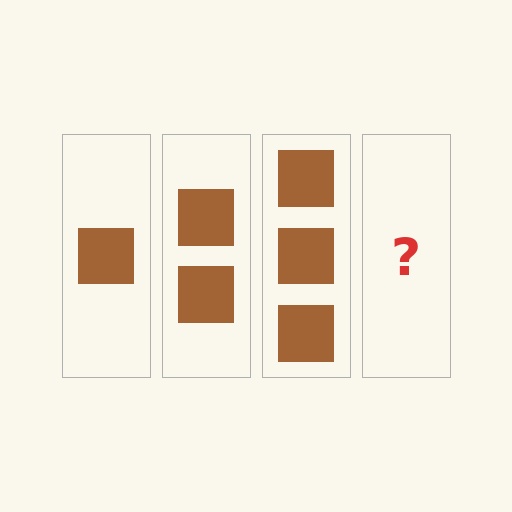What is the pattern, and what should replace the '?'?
The pattern is that each step adds one more square. The '?' should be 4 squares.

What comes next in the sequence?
The next element should be 4 squares.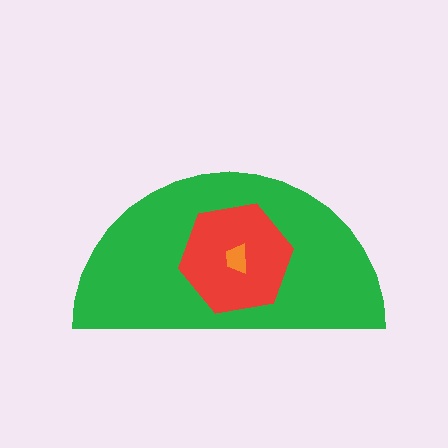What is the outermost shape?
The green semicircle.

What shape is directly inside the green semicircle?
The red hexagon.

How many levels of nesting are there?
3.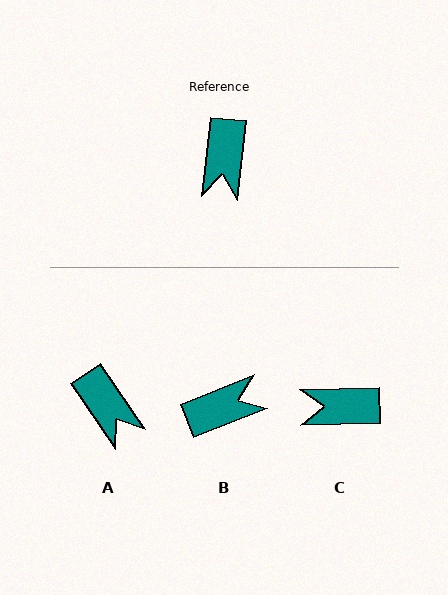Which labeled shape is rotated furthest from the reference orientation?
B, about 117 degrees away.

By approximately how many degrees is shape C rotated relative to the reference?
Approximately 83 degrees clockwise.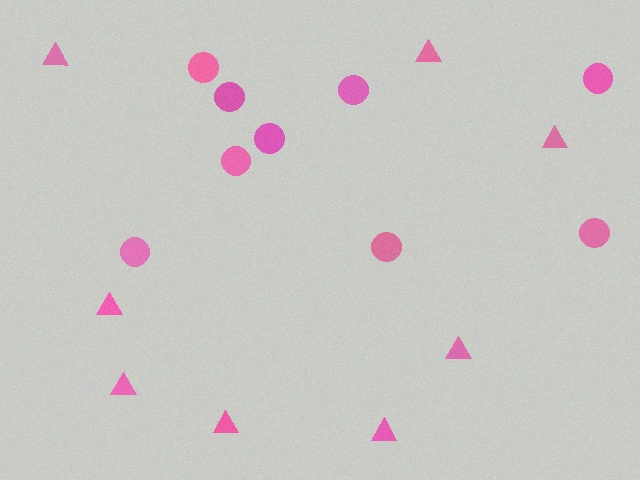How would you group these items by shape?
There are 2 groups: one group of circles (9) and one group of triangles (8).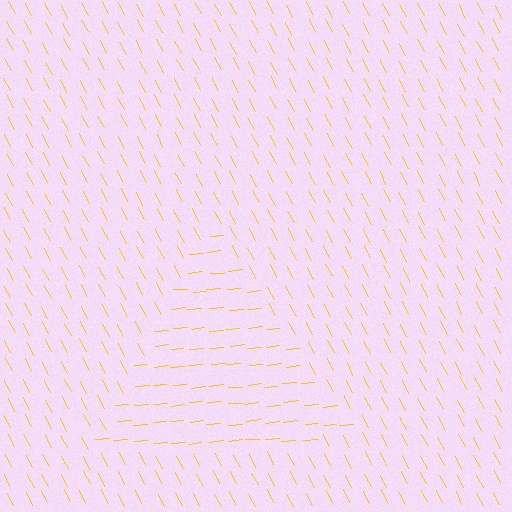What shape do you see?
I see a triangle.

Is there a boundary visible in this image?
Yes, there is a texture boundary formed by a change in line orientation.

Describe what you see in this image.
The image is filled with small yellow line segments. A triangle region in the image has lines oriented differently from the surrounding lines, creating a visible texture boundary.